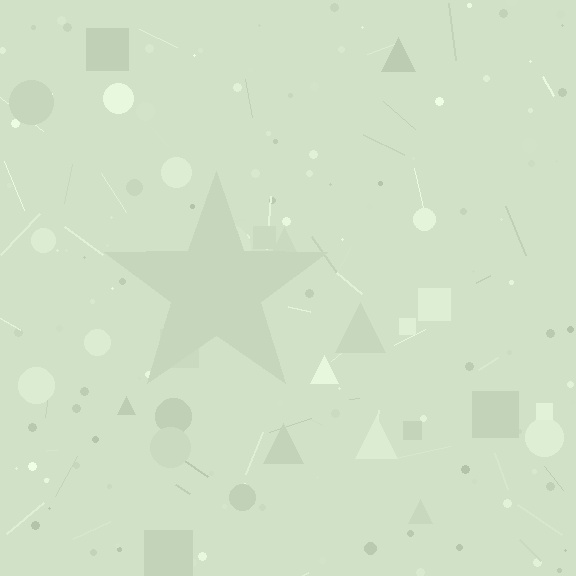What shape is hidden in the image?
A star is hidden in the image.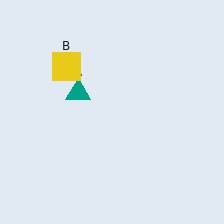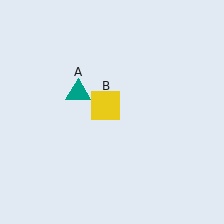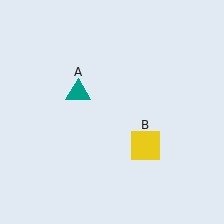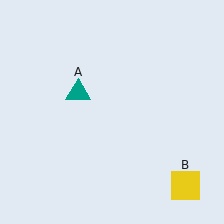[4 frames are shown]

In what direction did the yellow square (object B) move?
The yellow square (object B) moved down and to the right.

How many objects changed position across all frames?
1 object changed position: yellow square (object B).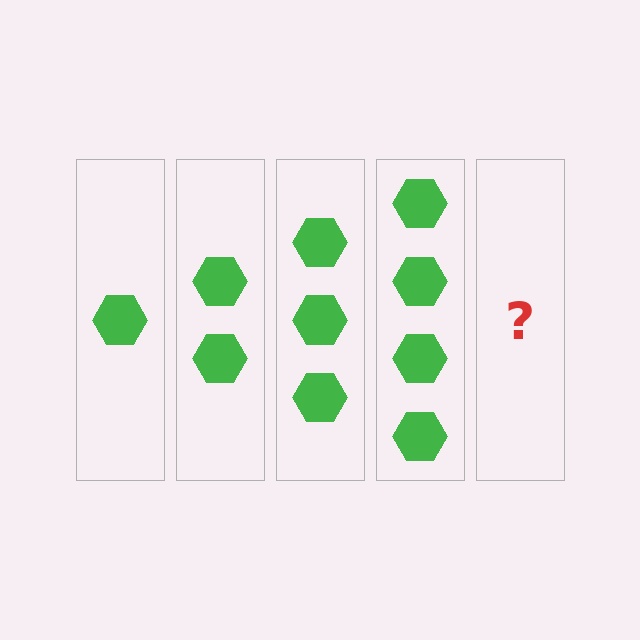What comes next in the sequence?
The next element should be 5 hexagons.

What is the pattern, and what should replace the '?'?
The pattern is that each step adds one more hexagon. The '?' should be 5 hexagons.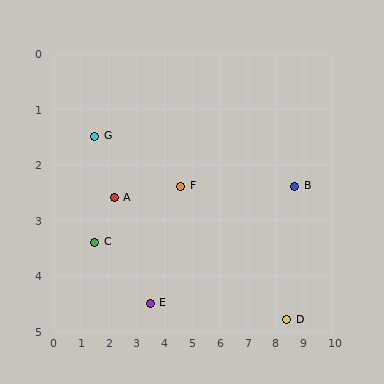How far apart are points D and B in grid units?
Points D and B are about 2.4 grid units apart.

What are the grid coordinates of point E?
Point E is at approximately (3.5, 4.5).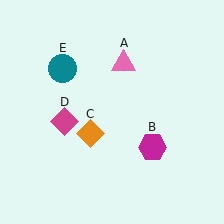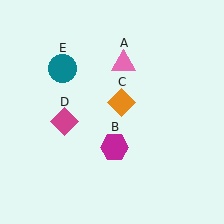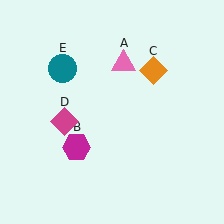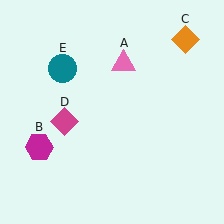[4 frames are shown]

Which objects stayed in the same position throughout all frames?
Pink triangle (object A) and magenta diamond (object D) and teal circle (object E) remained stationary.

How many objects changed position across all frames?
2 objects changed position: magenta hexagon (object B), orange diamond (object C).